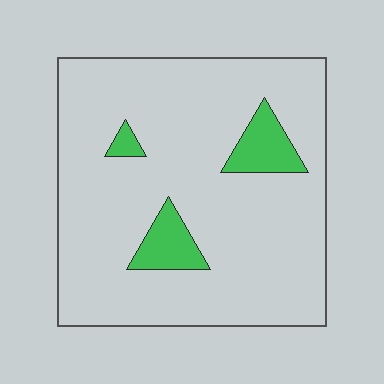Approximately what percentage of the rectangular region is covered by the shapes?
Approximately 10%.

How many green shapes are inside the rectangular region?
3.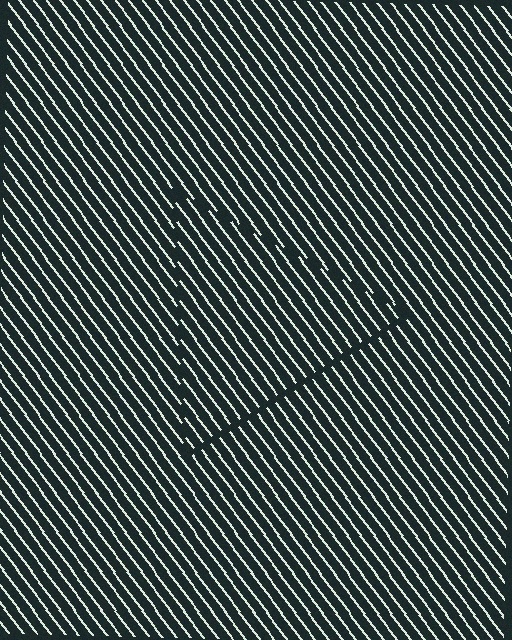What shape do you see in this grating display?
An illusory triangle. The interior of the shape contains the same grating, shifted by half a period — the contour is defined by the phase discontinuity where line-ends from the inner and outer gratings abut.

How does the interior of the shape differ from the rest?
The interior of the shape contains the same grating, shifted by half a period — the contour is defined by the phase discontinuity where line-ends from the inner and outer gratings abut.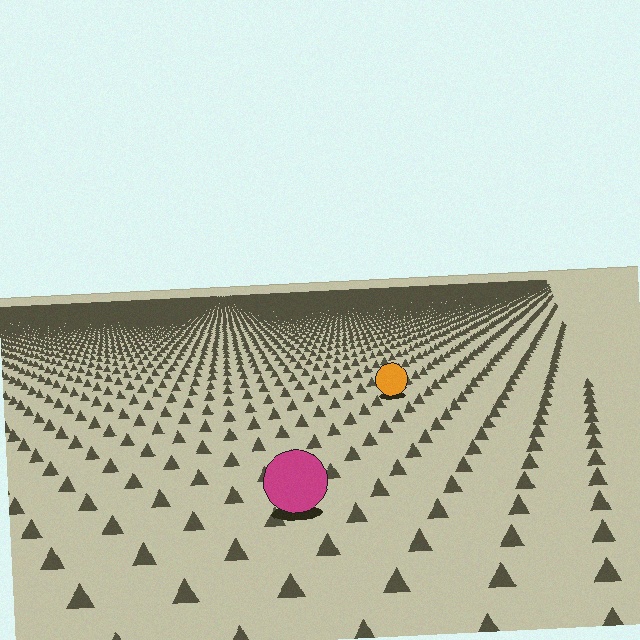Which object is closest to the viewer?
The magenta circle is closest. The texture marks near it are larger and more spread out.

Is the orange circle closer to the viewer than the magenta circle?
No. The magenta circle is closer — you can tell from the texture gradient: the ground texture is coarser near it.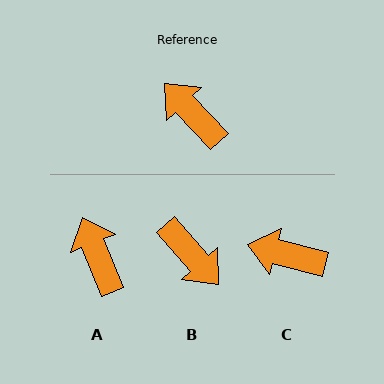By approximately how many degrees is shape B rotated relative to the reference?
Approximately 178 degrees counter-clockwise.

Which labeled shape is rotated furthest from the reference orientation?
B, about 178 degrees away.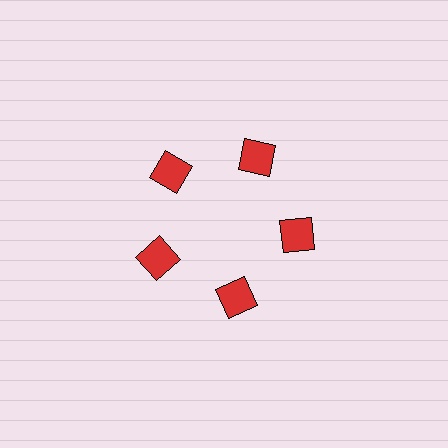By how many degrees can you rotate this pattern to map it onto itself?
The pattern maps onto itself every 72 degrees of rotation.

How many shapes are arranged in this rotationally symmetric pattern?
There are 5 shapes, arranged in 5 groups of 1.